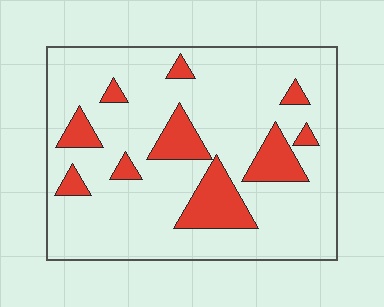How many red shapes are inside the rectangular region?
10.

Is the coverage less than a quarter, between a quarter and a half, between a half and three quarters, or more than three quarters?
Less than a quarter.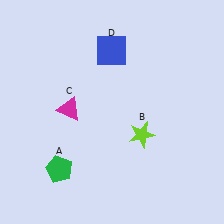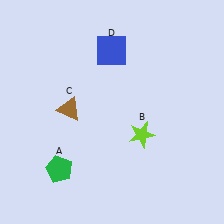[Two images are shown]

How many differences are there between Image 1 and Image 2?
There is 1 difference between the two images.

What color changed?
The triangle (C) changed from magenta in Image 1 to brown in Image 2.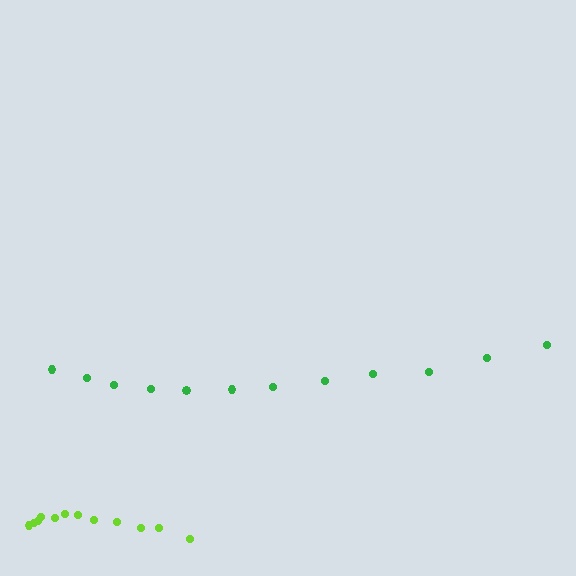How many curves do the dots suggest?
There are 2 distinct paths.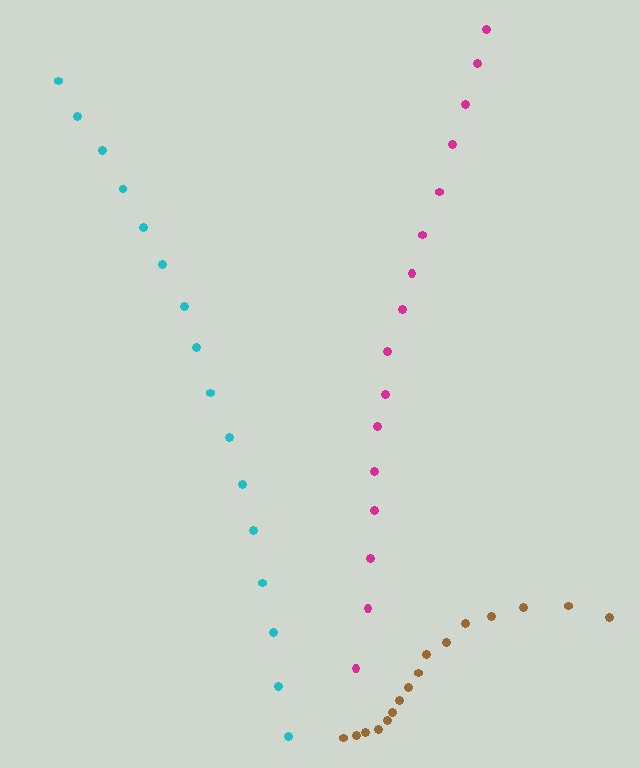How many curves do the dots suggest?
There are 3 distinct paths.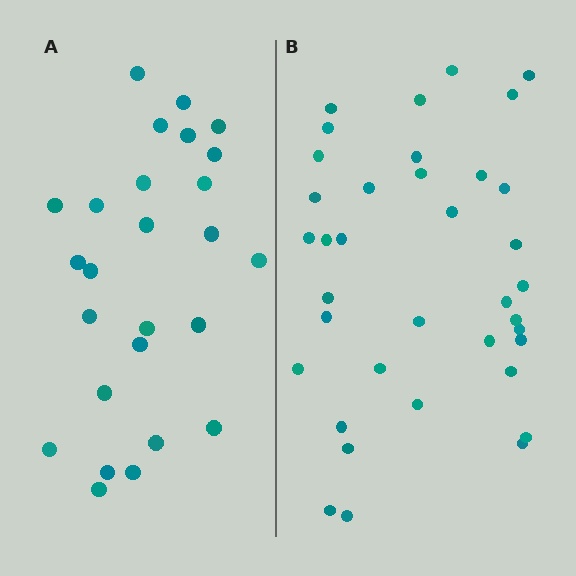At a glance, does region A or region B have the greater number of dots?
Region B (the right region) has more dots.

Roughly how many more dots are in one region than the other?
Region B has roughly 12 or so more dots than region A.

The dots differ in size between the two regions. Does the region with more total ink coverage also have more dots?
No. Region A has more total ink coverage because its dots are larger, but region B actually contains more individual dots. Total area can be misleading — the number of items is what matters here.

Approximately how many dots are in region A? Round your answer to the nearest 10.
About 30 dots. (The exact count is 26, which rounds to 30.)